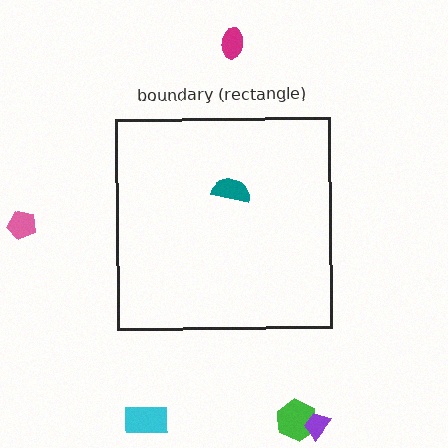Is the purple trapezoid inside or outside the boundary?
Outside.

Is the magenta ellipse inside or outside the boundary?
Outside.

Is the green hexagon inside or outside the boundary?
Outside.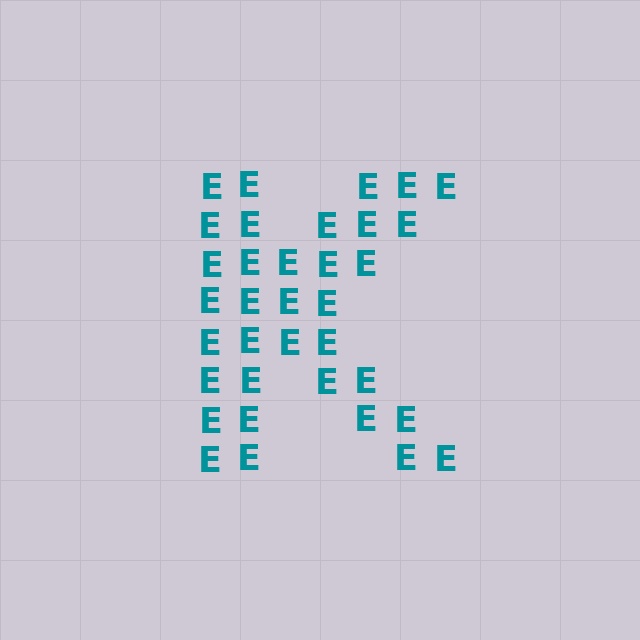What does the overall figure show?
The overall figure shows the letter K.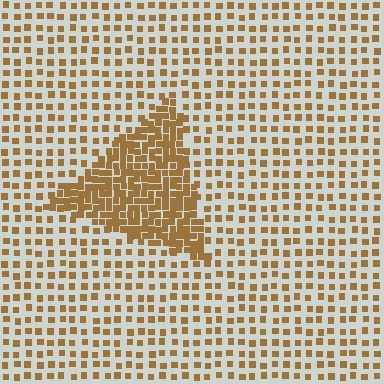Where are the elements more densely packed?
The elements are more densely packed inside the triangle boundary.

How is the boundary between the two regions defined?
The boundary is defined by a change in element density (approximately 2.5x ratio). All elements are the same color, size, and shape.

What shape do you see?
I see a triangle.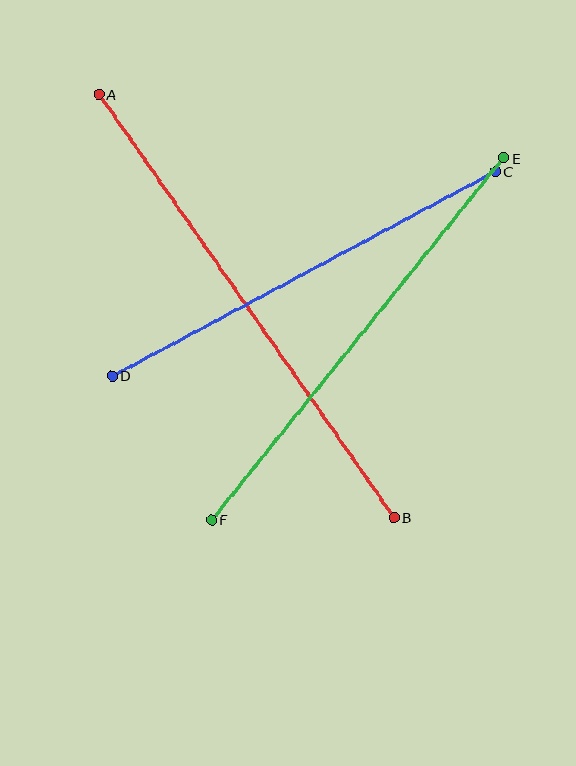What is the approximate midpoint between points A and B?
The midpoint is at approximately (246, 306) pixels.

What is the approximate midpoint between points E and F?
The midpoint is at approximately (358, 339) pixels.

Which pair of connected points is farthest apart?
Points A and B are farthest apart.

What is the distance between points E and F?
The distance is approximately 465 pixels.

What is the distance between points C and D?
The distance is approximately 434 pixels.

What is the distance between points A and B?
The distance is approximately 515 pixels.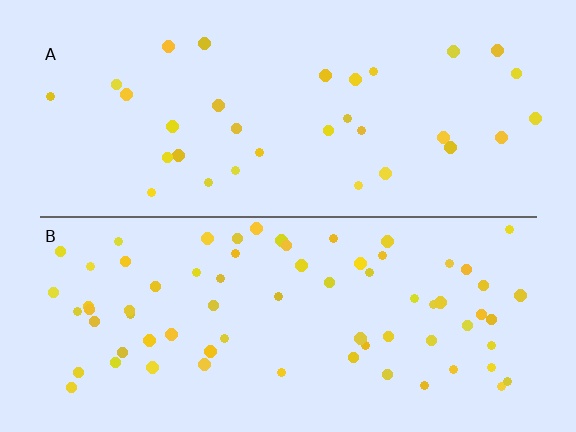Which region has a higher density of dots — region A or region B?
B (the bottom).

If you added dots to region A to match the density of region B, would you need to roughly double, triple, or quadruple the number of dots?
Approximately double.